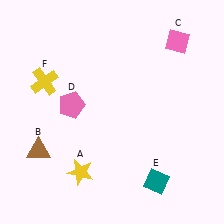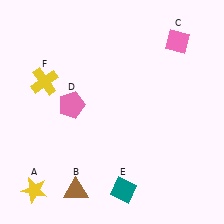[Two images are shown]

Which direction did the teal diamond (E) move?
The teal diamond (E) moved left.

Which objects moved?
The objects that moved are: the yellow star (A), the brown triangle (B), the teal diamond (E).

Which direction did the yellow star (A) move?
The yellow star (A) moved left.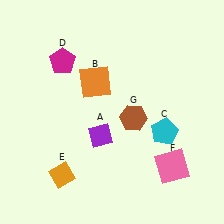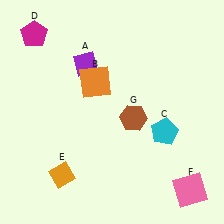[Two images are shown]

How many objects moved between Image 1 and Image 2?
3 objects moved between the two images.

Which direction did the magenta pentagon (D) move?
The magenta pentagon (D) moved left.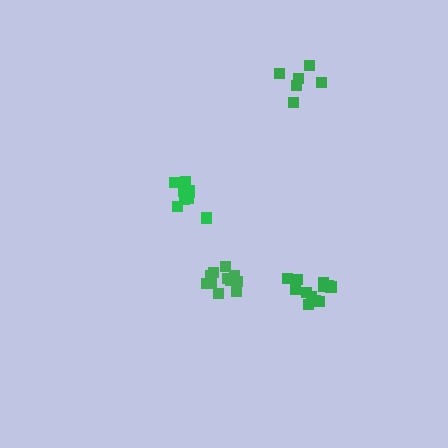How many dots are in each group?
Group 1: 11 dots, Group 2: 10 dots, Group 3: 6 dots, Group 4: 12 dots (39 total).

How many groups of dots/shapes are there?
There are 4 groups.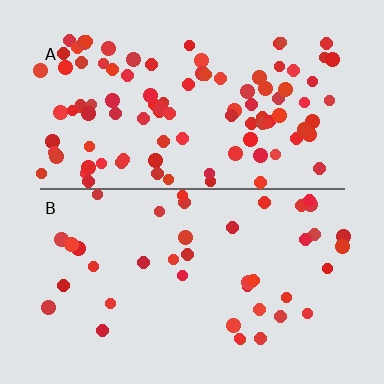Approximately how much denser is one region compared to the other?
Approximately 2.4× — region A over region B.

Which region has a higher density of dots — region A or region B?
A (the top).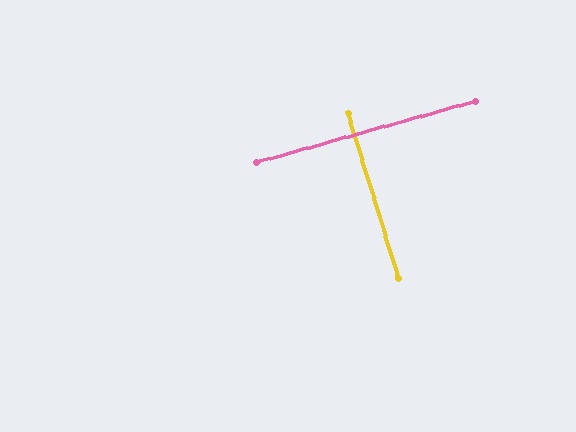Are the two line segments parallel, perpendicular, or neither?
Perpendicular — they meet at approximately 89°.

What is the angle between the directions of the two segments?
Approximately 89 degrees.